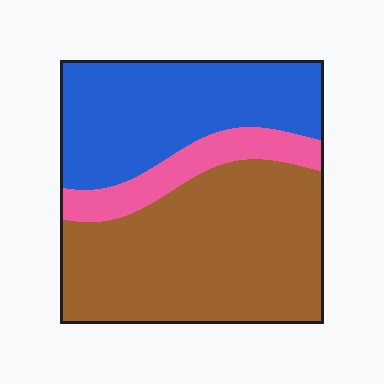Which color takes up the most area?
Brown, at roughly 50%.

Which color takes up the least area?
Pink, at roughly 15%.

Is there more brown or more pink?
Brown.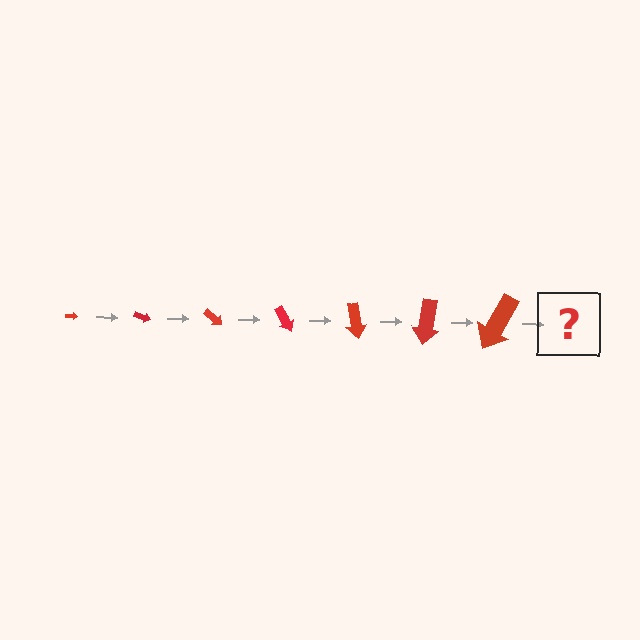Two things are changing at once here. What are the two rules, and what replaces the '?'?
The two rules are that the arrow grows larger each step and it rotates 20 degrees each step. The '?' should be an arrow, larger than the previous one and rotated 140 degrees from the start.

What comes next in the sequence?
The next element should be an arrow, larger than the previous one and rotated 140 degrees from the start.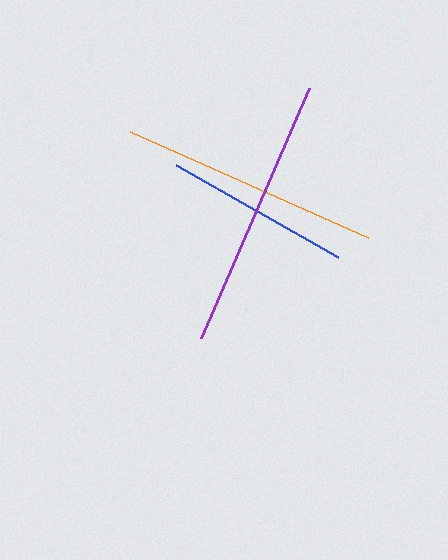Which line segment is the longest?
The purple line is the longest at approximately 273 pixels.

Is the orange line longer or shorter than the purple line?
The purple line is longer than the orange line.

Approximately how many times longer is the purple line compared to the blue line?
The purple line is approximately 1.5 times the length of the blue line.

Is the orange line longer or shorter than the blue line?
The orange line is longer than the blue line.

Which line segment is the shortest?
The blue line is the shortest at approximately 186 pixels.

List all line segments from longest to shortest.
From longest to shortest: purple, orange, blue.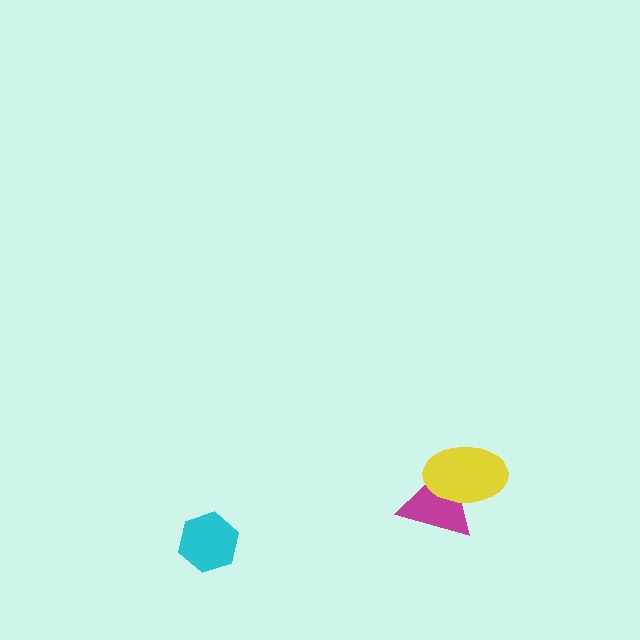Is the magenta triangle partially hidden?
Yes, it is partially covered by another shape.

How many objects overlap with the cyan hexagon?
0 objects overlap with the cyan hexagon.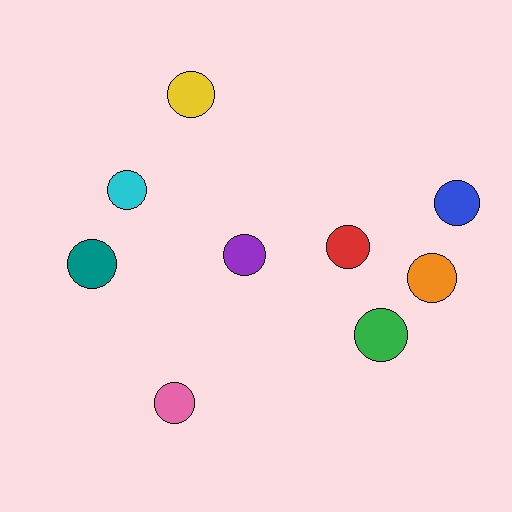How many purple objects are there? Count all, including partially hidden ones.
There is 1 purple object.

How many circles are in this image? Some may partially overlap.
There are 9 circles.